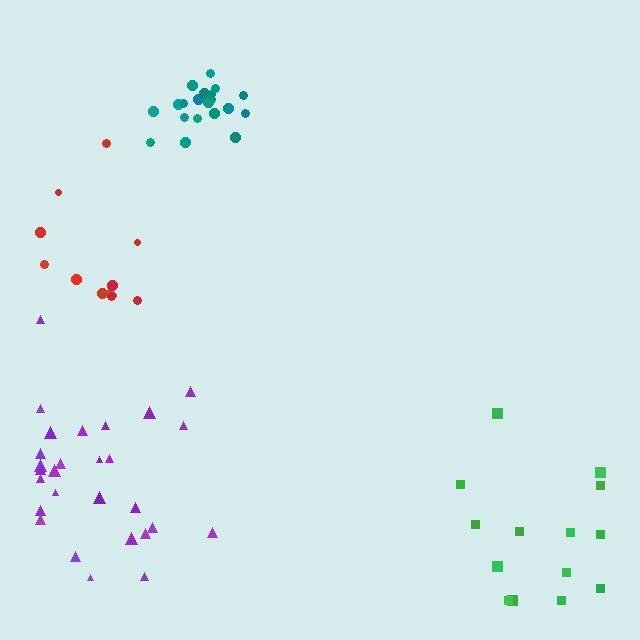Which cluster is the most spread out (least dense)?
Green.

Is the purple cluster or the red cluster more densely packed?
Purple.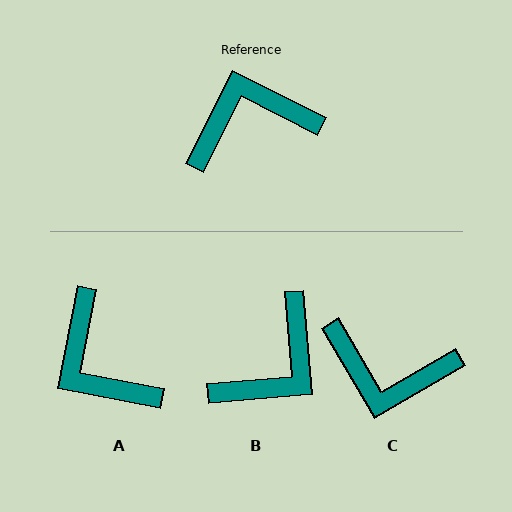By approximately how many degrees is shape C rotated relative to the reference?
Approximately 147 degrees counter-clockwise.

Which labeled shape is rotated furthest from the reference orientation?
B, about 148 degrees away.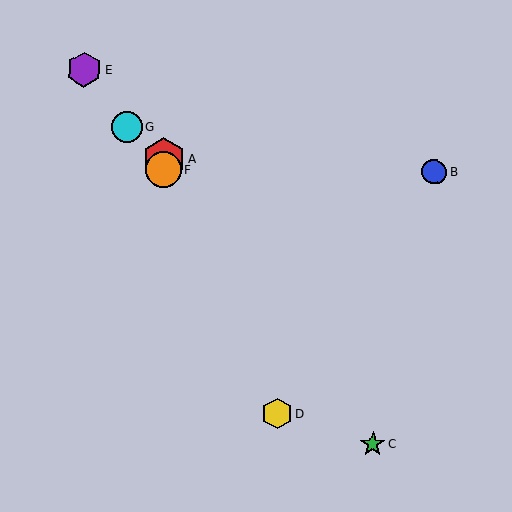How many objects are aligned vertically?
2 objects (A, F) are aligned vertically.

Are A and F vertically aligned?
Yes, both are at x≈164.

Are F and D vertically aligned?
No, F is at x≈164 and D is at x≈277.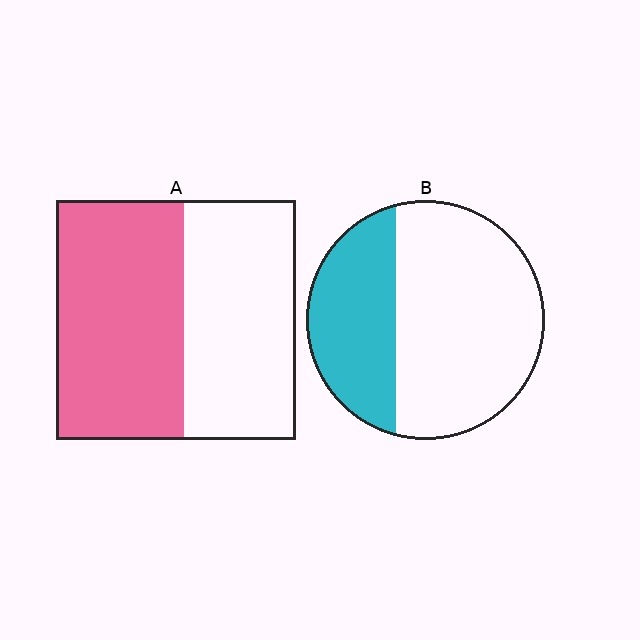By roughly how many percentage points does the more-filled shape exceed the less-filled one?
By roughly 20 percentage points (A over B).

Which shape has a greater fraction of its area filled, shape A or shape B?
Shape A.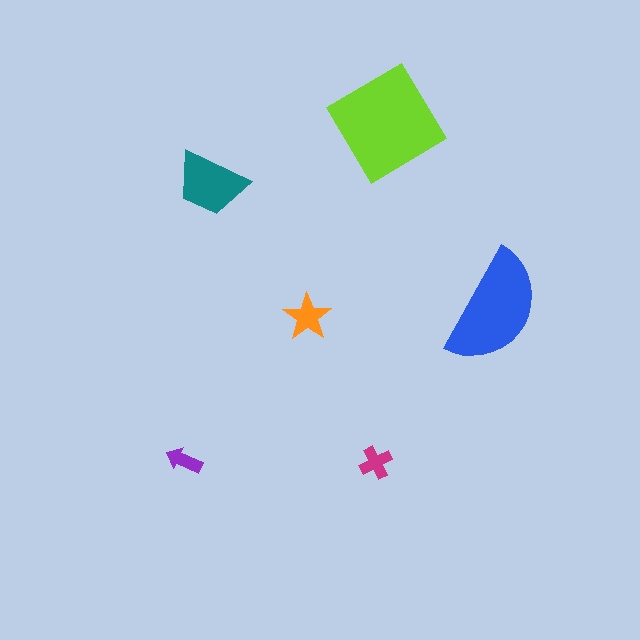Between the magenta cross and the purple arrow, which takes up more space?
The magenta cross.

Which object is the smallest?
The purple arrow.